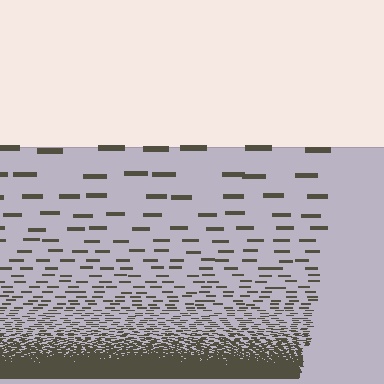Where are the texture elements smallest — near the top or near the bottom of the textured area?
Near the bottom.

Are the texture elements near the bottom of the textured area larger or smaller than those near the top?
Smaller. The gradient is inverted — elements near the bottom are smaller and denser.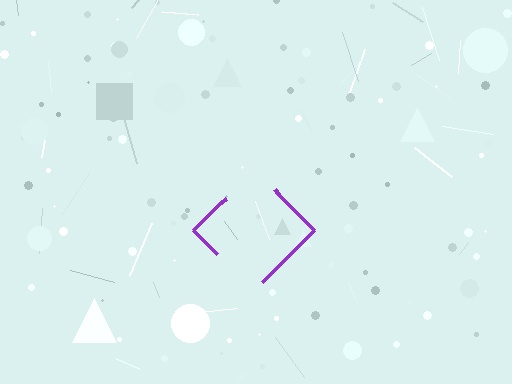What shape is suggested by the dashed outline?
The dashed outline suggests a diamond.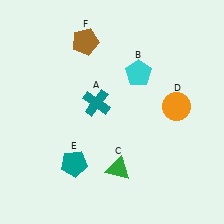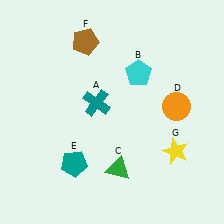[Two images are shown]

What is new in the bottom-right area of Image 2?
A yellow star (G) was added in the bottom-right area of Image 2.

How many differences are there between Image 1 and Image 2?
There is 1 difference between the two images.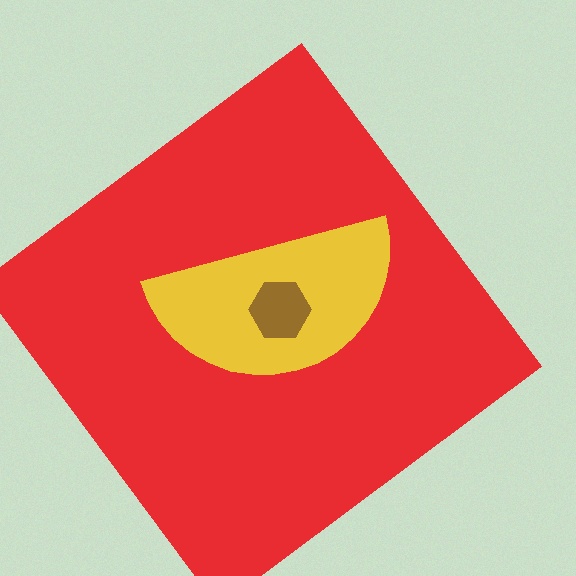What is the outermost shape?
The red diamond.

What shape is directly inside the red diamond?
The yellow semicircle.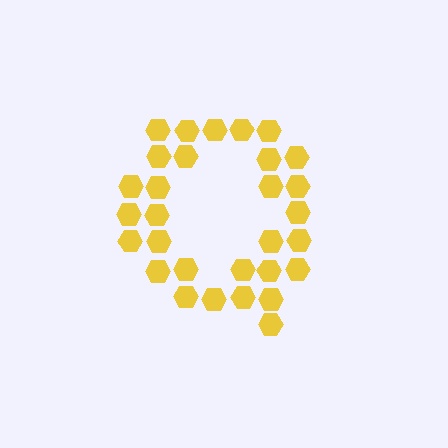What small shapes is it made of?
It is made of small hexagons.